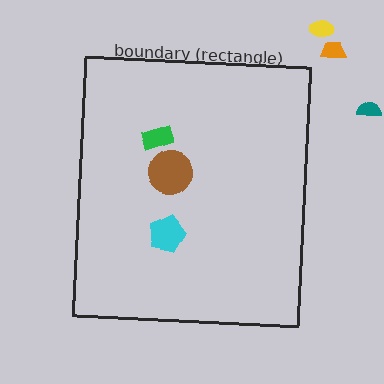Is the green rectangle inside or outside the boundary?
Inside.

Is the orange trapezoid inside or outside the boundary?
Outside.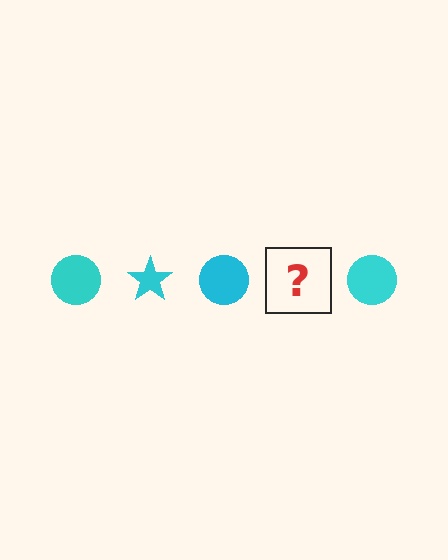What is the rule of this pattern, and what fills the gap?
The rule is that the pattern cycles through circle, star shapes in cyan. The gap should be filled with a cyan star.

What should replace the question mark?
The question mark should be replaced with a cyan star.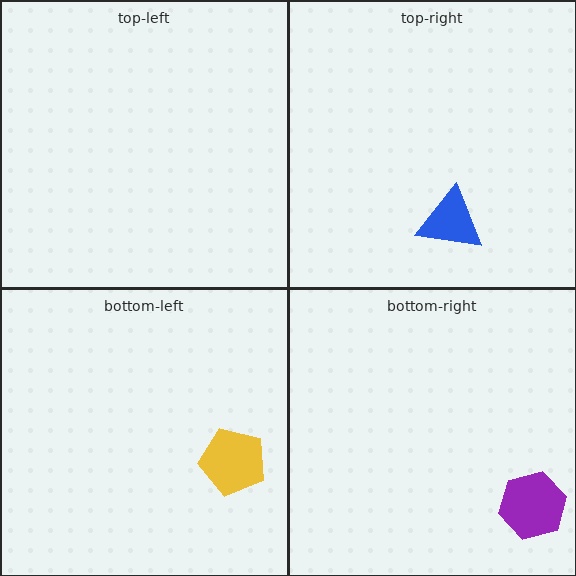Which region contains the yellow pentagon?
The bottom-left region.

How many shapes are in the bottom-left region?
1.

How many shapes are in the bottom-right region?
1.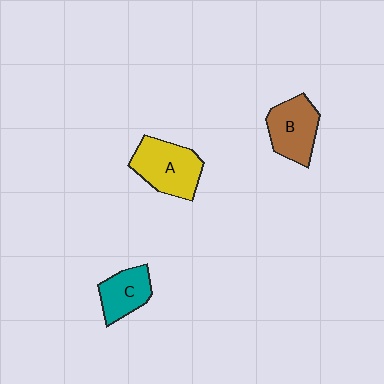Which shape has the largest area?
Shape A (yellow).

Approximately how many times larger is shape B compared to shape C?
Approximately 1.3 times.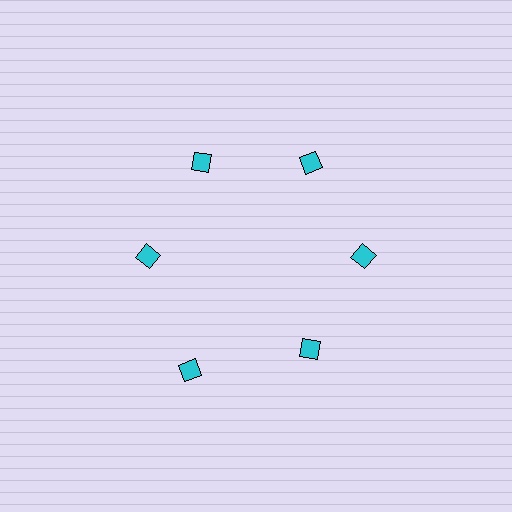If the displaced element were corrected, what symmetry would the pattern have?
It would have 6-fold rotational symmetry — the pattern would map onto itself every 60 degrees.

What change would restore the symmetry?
The symmetry would be restored by moving it inward, back onto the ring so that all 6 diamonds sit at equal angles and equal distance from the center.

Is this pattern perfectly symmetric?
No. The 6 cyan diamonds are arranged in a ring, but one element near the 7 o'clock position is pushed outward from the center, breaking the 6-fold rotational symmetry.